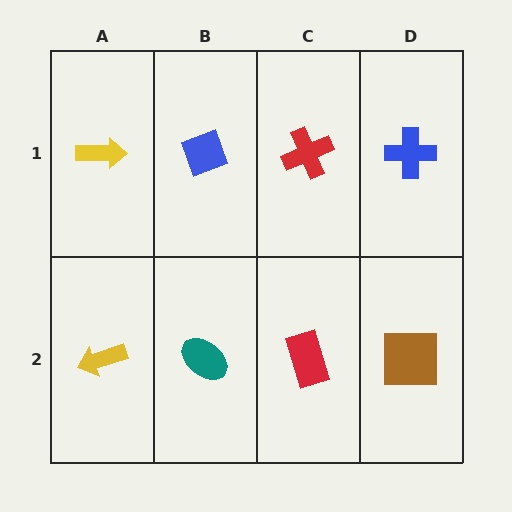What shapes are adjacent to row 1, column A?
A yellow arrow (row 2, column A), a blue diamond (row 1, column B).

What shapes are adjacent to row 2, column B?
A blue diamond (row 1, column B), a yellow arrow (row 2, column A), a red rectangle (row 2, column C).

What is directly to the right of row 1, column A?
A blue diamond.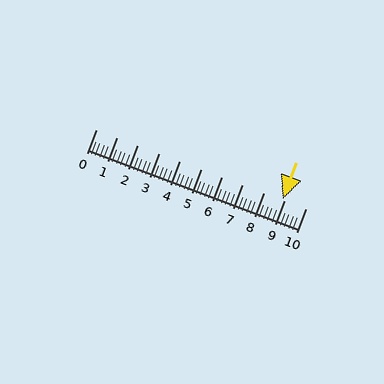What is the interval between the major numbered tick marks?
The major tick marks are spaced 1 units apart.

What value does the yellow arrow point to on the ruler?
The yellow arrow points to approximately 8.9.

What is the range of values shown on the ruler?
The ruler shows values from 0 to 10.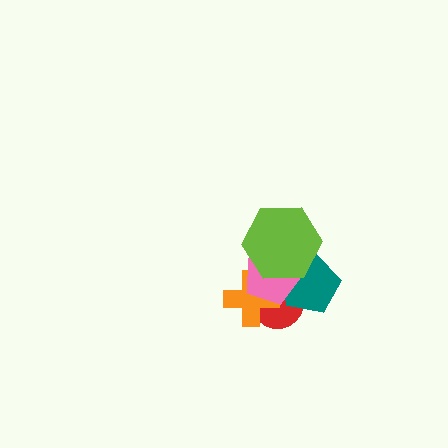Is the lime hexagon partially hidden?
No, no other shape covers it.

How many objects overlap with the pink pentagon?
4 objects overlap with the pink pentagon.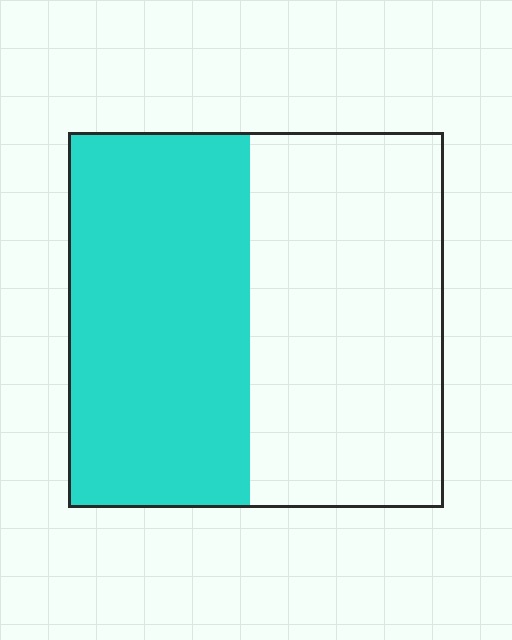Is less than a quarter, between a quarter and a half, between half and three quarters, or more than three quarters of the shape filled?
Between a quarter and a half.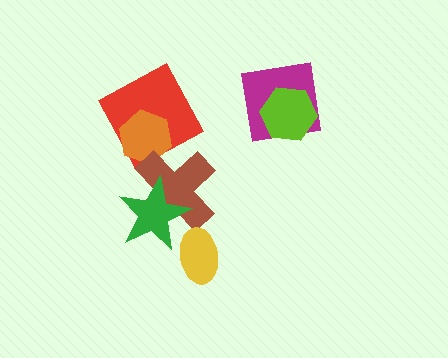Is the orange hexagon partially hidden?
Yes, it is partially covered by another shape.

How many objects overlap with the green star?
2 objects overlap with the green star.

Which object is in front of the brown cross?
The green star is in front of the brown cross.